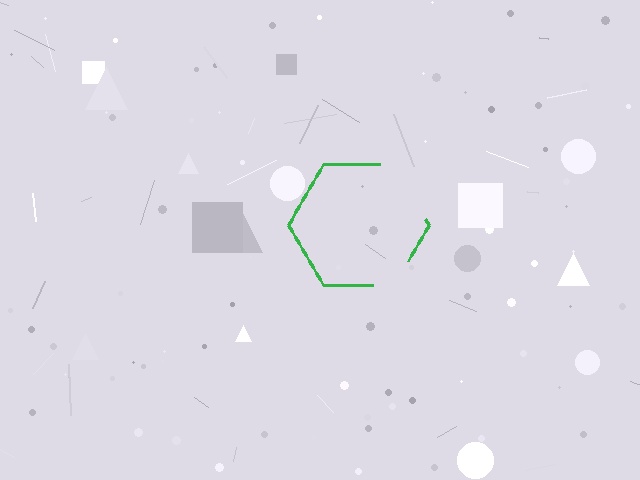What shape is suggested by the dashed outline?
The dashed outline suggests a hexagon.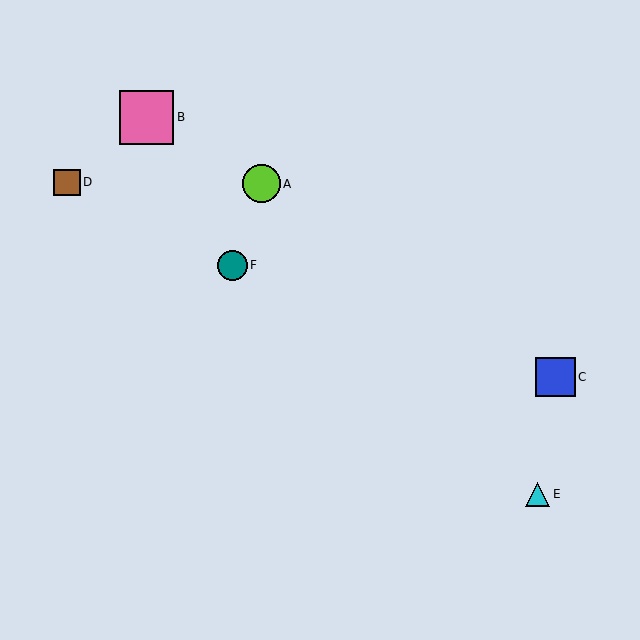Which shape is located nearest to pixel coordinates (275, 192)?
The lime circle (labeled A) at (261, 184) is nearest to that location.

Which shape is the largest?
The pink square (labeled B) is the largest.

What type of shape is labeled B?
Shape B is a pink square.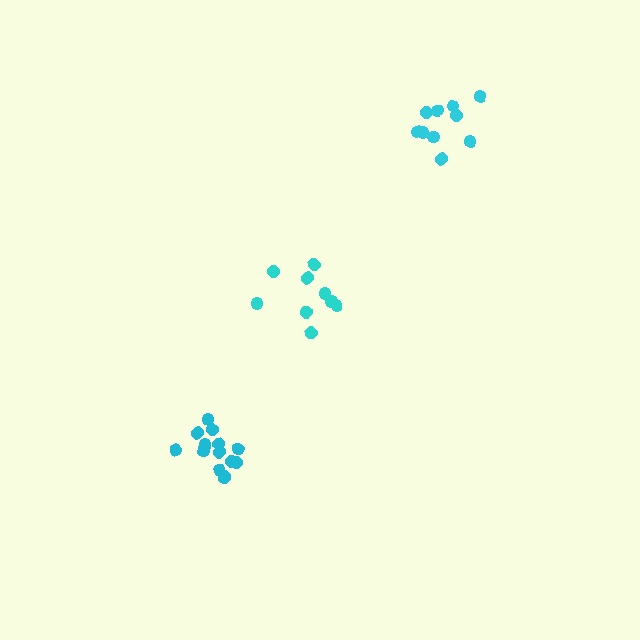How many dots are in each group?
Group 1: 9 dots, Group 2: 14 dots, Group 3: 10 dots (33 total).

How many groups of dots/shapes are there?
There are 3 groups.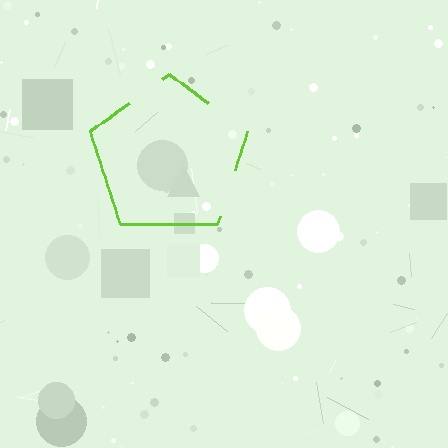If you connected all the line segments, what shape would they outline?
They would outline a pentagon.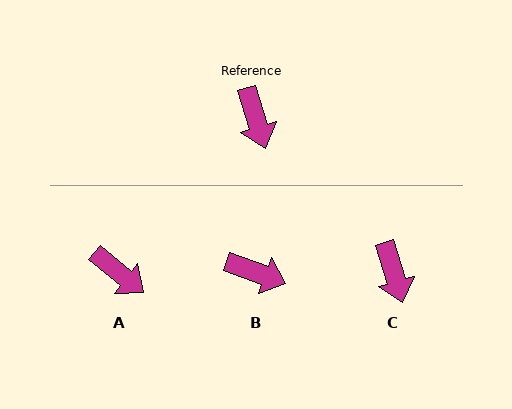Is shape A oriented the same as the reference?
No, it is off by about 34 degrees.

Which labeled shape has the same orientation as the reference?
C.